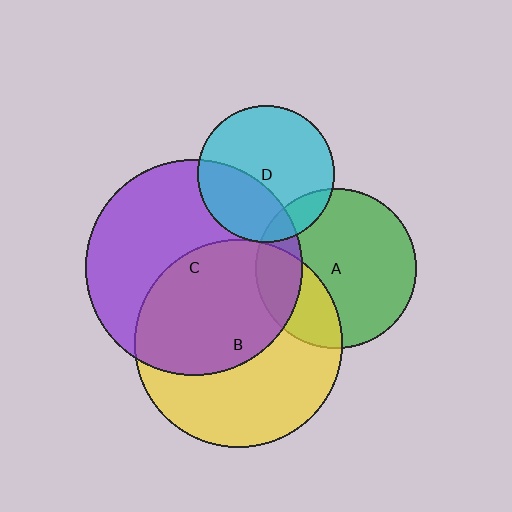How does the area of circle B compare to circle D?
Approximately 2.3 times.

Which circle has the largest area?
Circle C (purple).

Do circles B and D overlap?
Yes.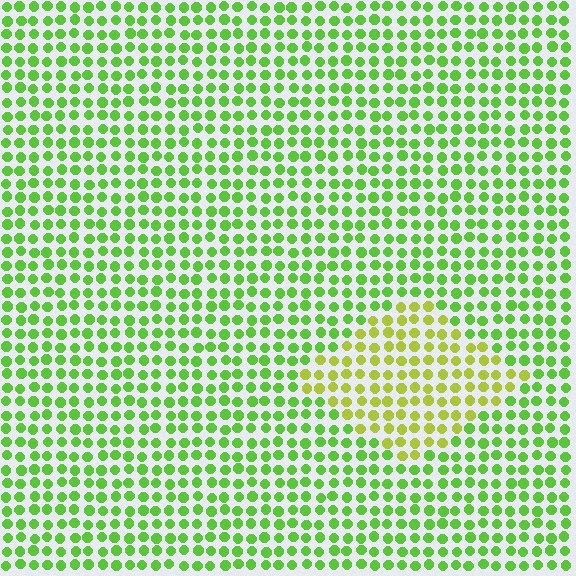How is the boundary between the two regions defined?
The boundary is defined purely by a slight shift in hue (about 35 degrees). Spacing, size, and orientation are identical on both sides.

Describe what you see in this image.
The image is filled with small lime elements in a uniform arrangement. A diamond-shaped region is visible where the elements are tinted to a slightly different hue, forming a subtle color boundary.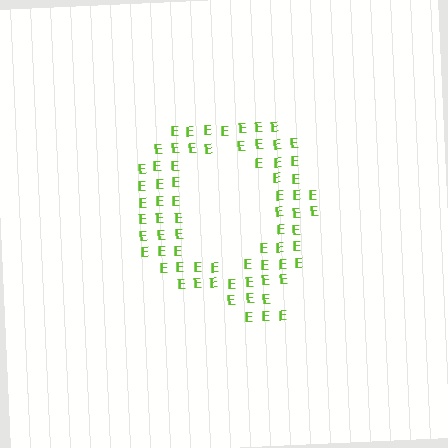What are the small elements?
The small elements are letter E's.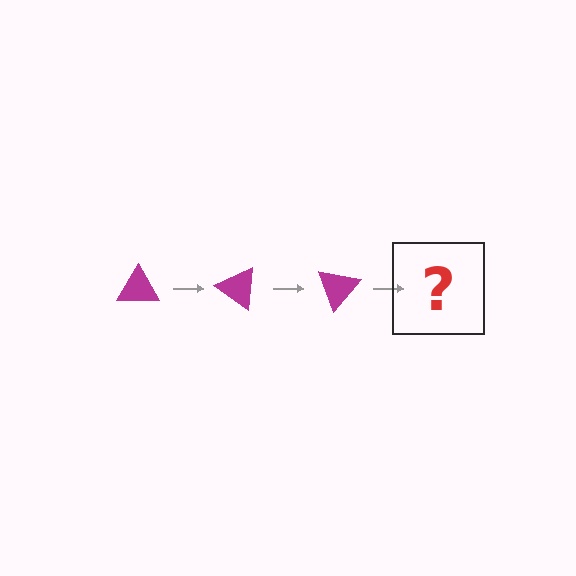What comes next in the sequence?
The next element should be a magenta triangle rotated 105 degrees.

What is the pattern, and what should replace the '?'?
The pattern is that the triangle rotates 35 degrees each step. The '?' should be a magenta triangle rotated 105 degrees.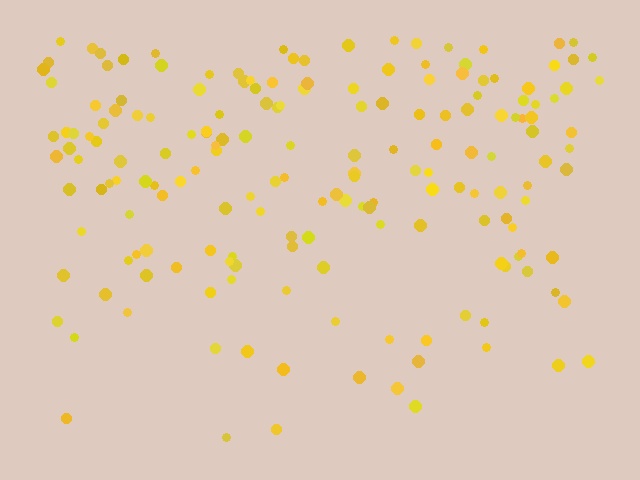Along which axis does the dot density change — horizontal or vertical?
Vertical.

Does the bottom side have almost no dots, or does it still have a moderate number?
Still a moderate number, just noticeably fewer than the top.